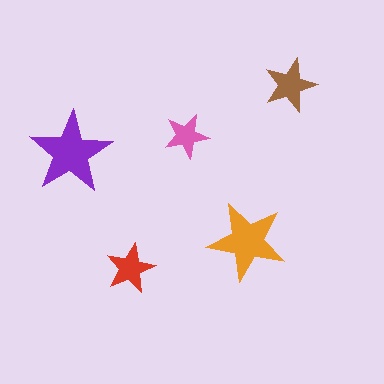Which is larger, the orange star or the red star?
The orange one.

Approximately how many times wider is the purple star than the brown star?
About 1.5 times wider.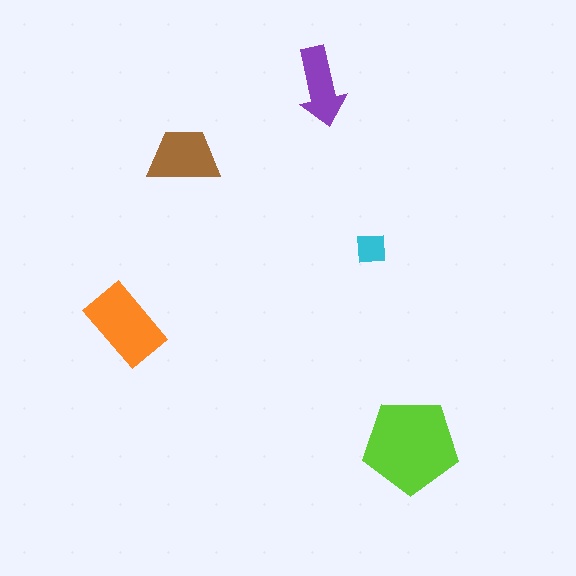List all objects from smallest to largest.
The cyan square, the purple arrow, the brown trapezoid, the orange rectangle, the lime pentagon.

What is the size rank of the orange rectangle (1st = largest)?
2nd.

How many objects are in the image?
There are 5 objects in the image.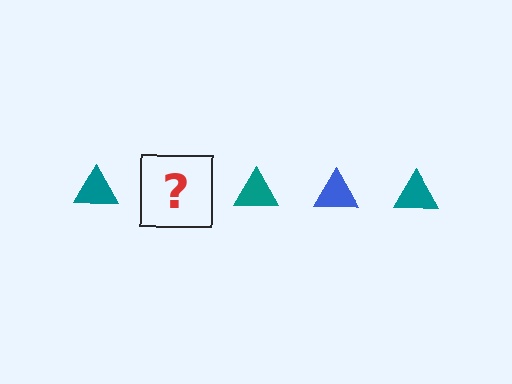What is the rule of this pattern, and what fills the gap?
The rule is that the pattern cycles through teal, blue triangles. The gap should be filled with a blue triangle.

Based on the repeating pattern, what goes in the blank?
The blank should be a blue triangle.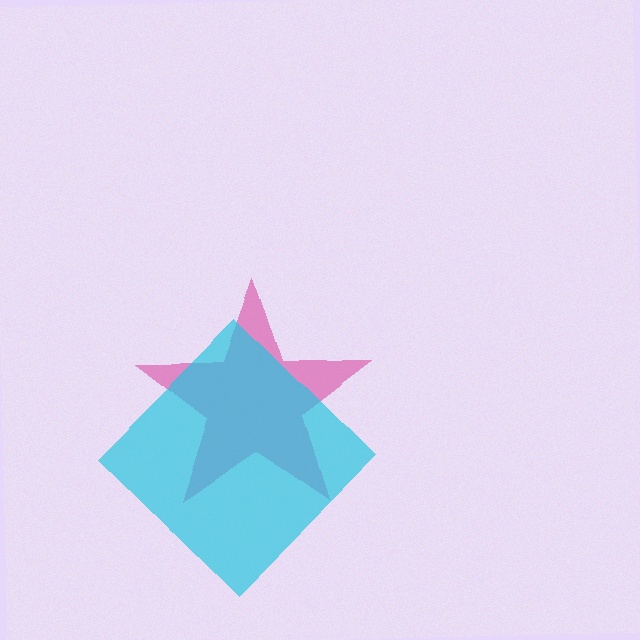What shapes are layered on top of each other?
The layered shapes are: a magenta star, a cyan diamond.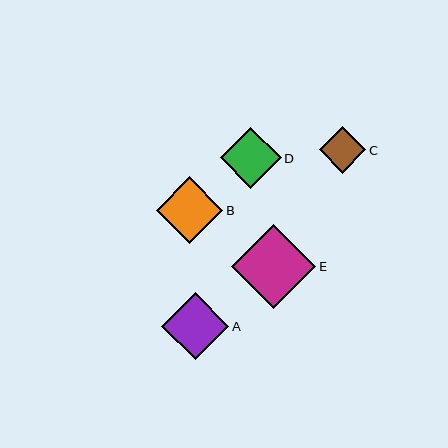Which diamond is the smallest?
Diamond C is the smallest with a size of approximately 47 pixels.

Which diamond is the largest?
Diamond E is the largest with a size of approximately 84 pixels.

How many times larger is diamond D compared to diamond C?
Diamond D is approximately 1.3 times the size of diamond C.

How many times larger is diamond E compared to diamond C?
Diamond E is approximately 1.8 times the size of diamond C.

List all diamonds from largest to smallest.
From largest to smallest: E, A, B, D, C.